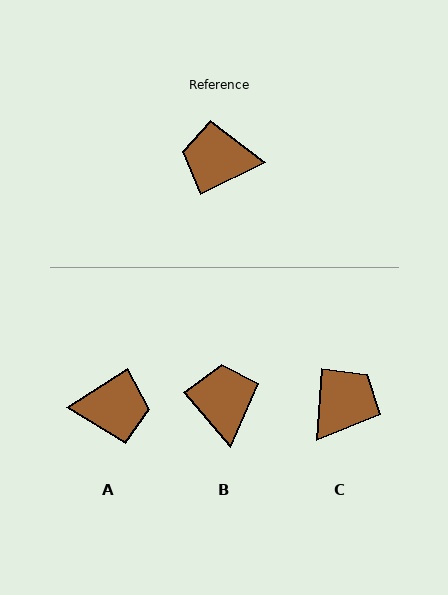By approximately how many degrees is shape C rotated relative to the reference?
Approximately 120 degrees clockwise.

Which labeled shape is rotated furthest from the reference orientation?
A, about 174 degrees away.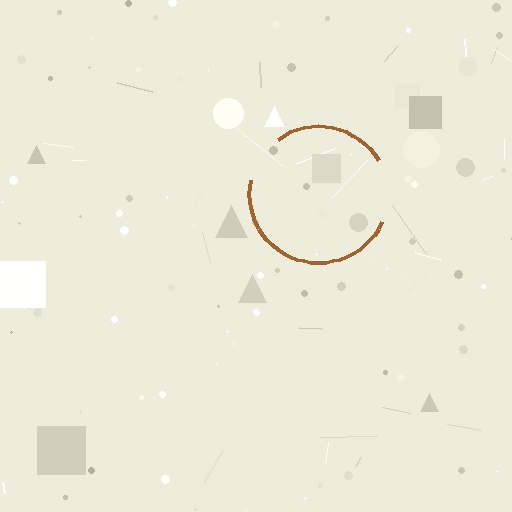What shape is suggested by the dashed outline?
The dashed outline suggests a circle.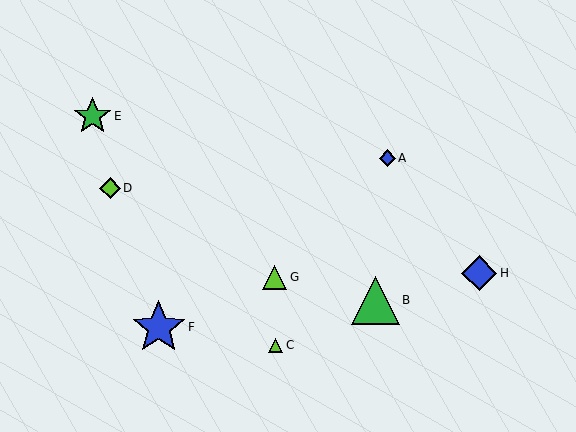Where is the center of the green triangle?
The center of the green triangle is at (376, 300).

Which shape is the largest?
The blue star (labeled F) is the largest.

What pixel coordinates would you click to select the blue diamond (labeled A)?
Click at (387, 158) to select the blue diamond A.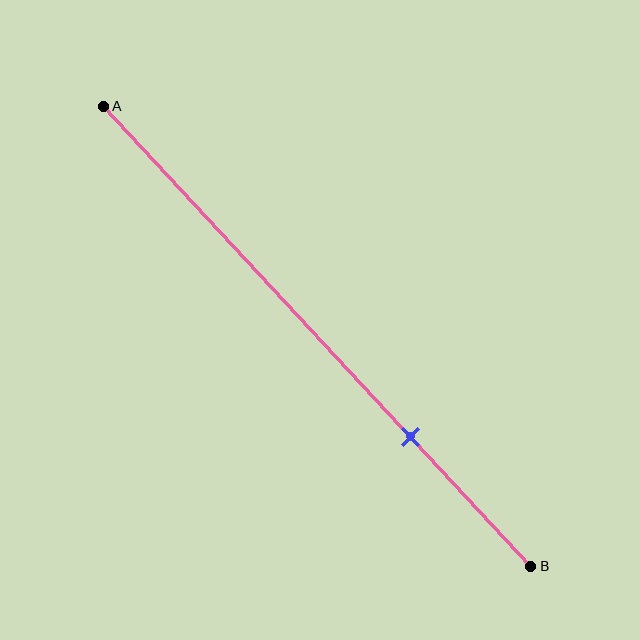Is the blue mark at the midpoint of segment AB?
No, the mark is at about 70% from A, not at the 50% midpoint.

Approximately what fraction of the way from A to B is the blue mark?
The blue mark is approximately 70% of the way from A to B.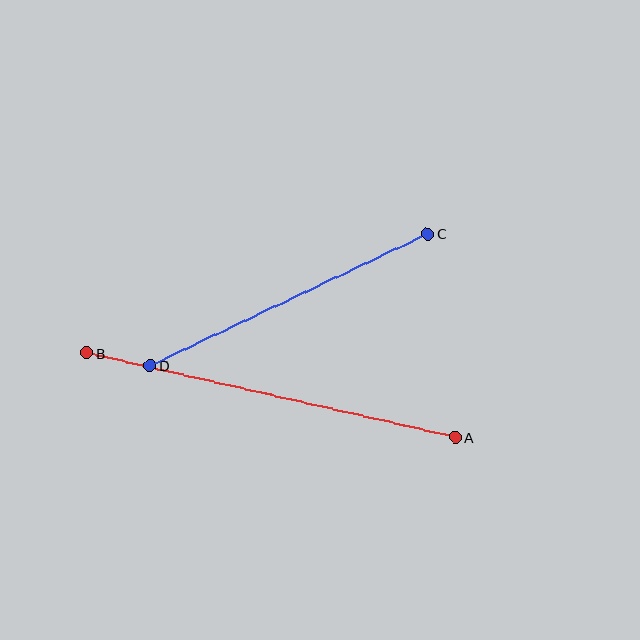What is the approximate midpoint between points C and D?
The midpoint is at approximately (289, 300) pixels.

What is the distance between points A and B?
The distance is approximately 378 pixels.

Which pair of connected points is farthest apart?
Points A and B are farthest apart.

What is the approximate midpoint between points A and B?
The midpoint is at approximately (271, 395) pixels.